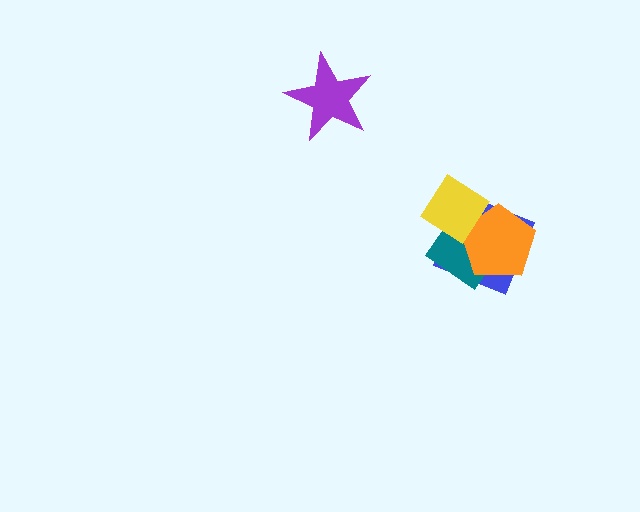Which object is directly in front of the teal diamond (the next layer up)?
The orange pentagon is directly in front of the teal diamond.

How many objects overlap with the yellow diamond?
3 objects overlap with the yellow diamond.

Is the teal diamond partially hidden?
Yes, it is partially covered by another shape.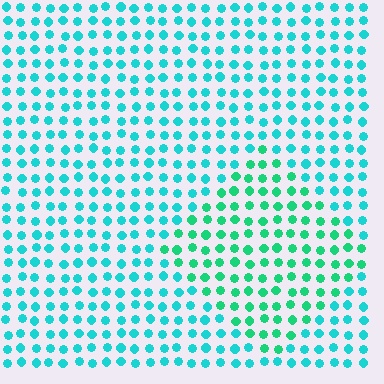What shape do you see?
I see a diamond.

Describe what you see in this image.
The image is filled with small cyan elements in a uniform arrangement. A diamond-shaped region is visible where the elements are tinted to a slightly different hue, forming a subtle color boundary.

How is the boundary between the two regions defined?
The boundary is defined purely by a slight shift in hue (about 28 degrees). Spacing, size, and orientation are identical on both sides.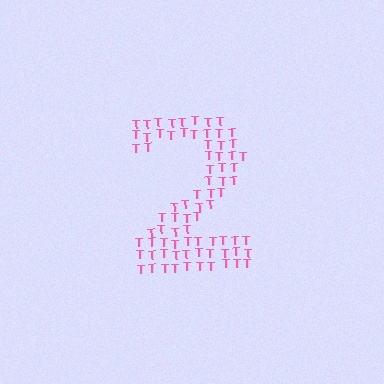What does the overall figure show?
The overall figure shows the digit 2.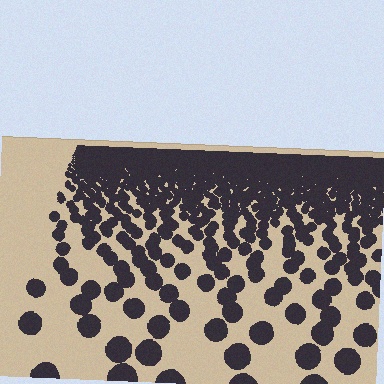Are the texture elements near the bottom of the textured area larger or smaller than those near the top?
Larger. Near the bottom, elements are closer to the viewer and appear at a bigger on-screen size.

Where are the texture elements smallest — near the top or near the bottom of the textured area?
Near the top.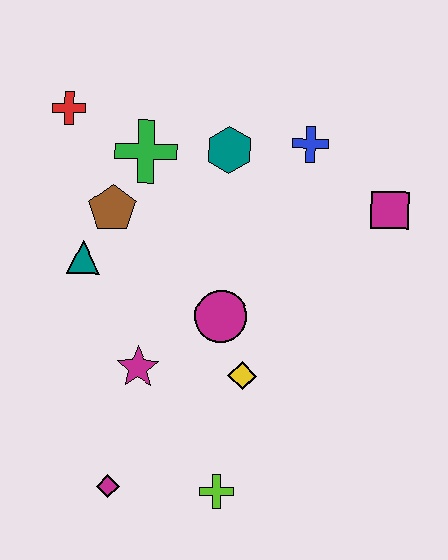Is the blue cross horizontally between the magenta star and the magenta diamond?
No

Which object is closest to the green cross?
The brown pentagon is closest to the green cross.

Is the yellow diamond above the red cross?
No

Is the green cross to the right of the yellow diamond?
No